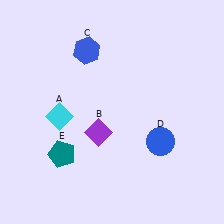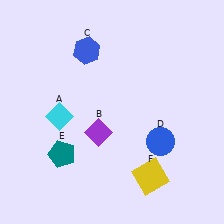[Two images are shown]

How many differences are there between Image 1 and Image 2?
There is 1 difference between the two images.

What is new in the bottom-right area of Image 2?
A yellow square (F) was added in the bottom-right area of Image 2.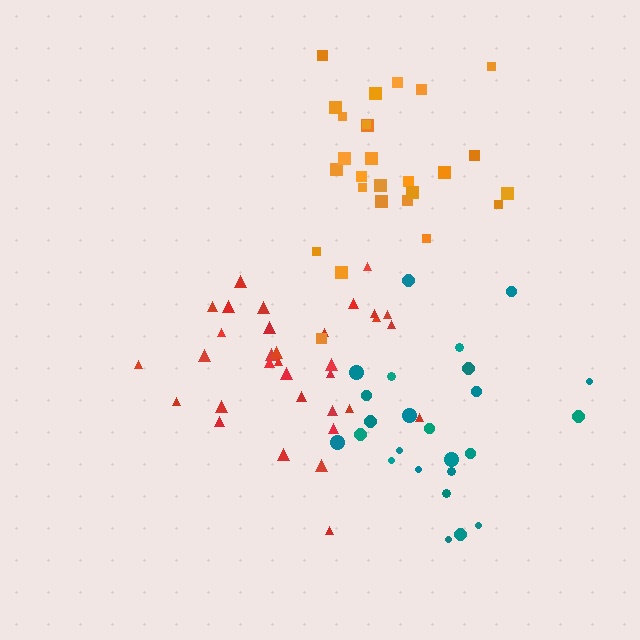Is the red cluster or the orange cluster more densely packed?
Red.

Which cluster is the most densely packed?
Red.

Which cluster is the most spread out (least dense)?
Teal.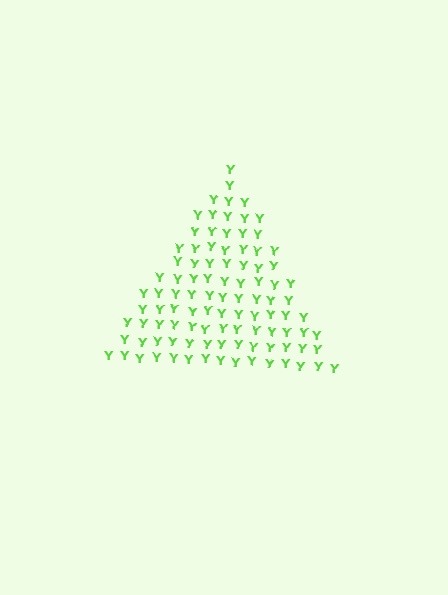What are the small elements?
The small elements are letter Y's.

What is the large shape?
The large shape is a triangle.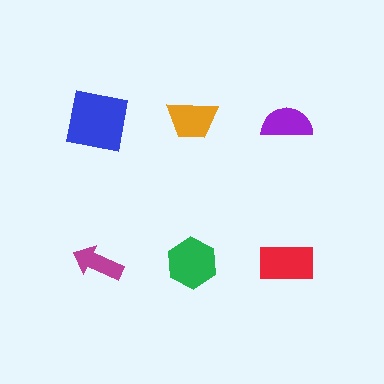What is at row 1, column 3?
A purple semicircle.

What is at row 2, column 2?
A green hexagon.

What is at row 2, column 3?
A red rectangle.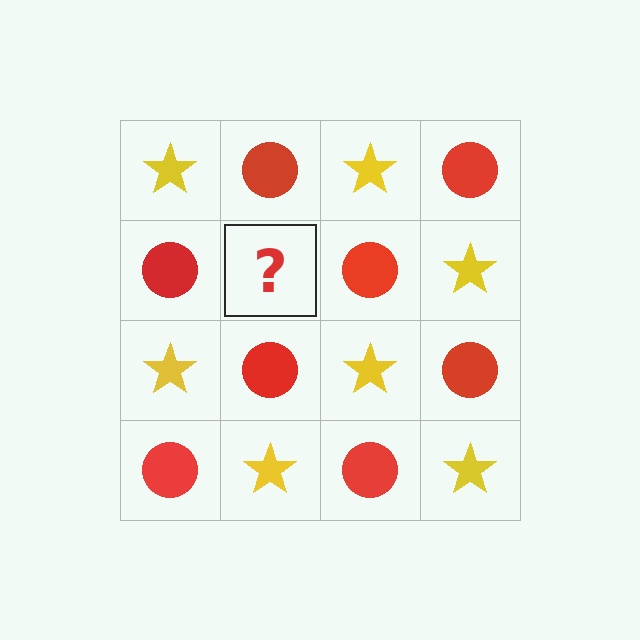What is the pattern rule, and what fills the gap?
The rule is that it alternates yellow star and red circle in a checkerboard pattern. The gap should be filled with a yellow star.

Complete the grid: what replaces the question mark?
The question mark should be replaced with a yellow star.